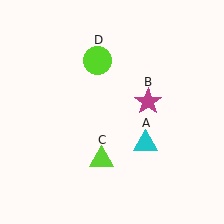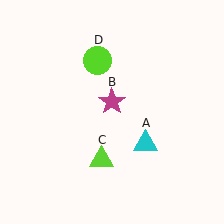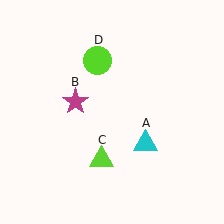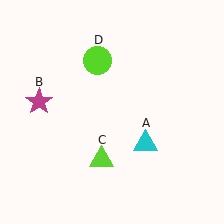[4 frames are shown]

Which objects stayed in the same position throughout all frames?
Cyan triangle (object A) and lime triangle (object C) and lime circle (object D) remained stationary.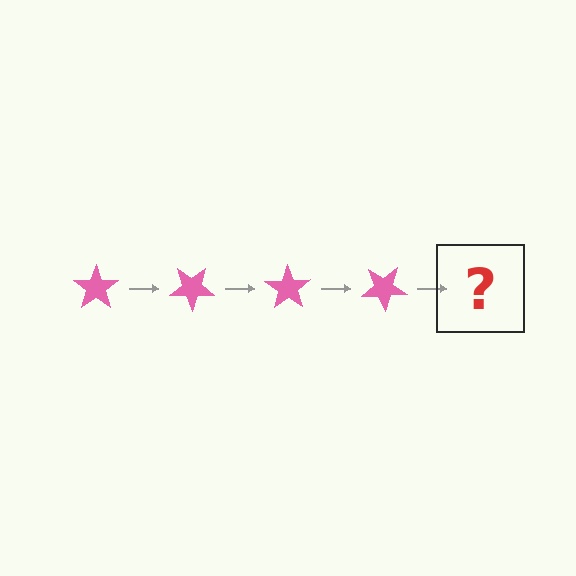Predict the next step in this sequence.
The next step is a pink star rotated 140 degrees.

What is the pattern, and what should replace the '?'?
The pattern is that the star rotates 35 degrees each step. The '?' should be a pink star rotated 140 degrees.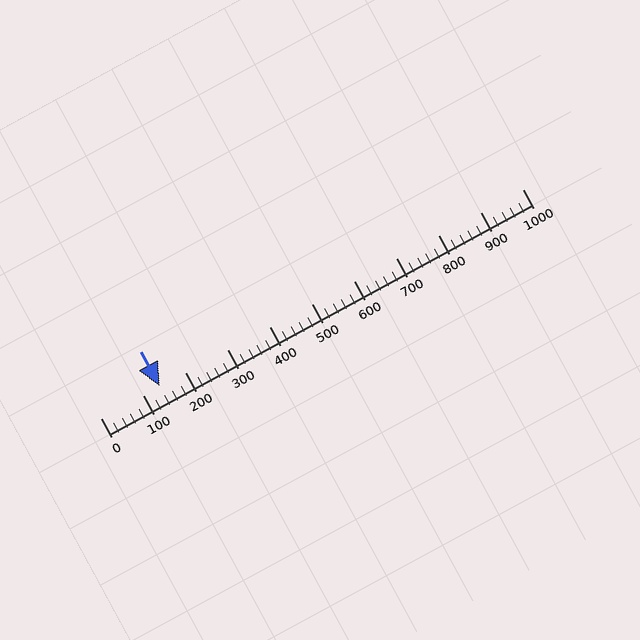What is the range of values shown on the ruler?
The ruler shows values from 0 to 1000.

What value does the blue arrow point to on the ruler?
The blue arrow points to approximately 140.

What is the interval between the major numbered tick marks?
The major tick marks are spaced 100 units apart.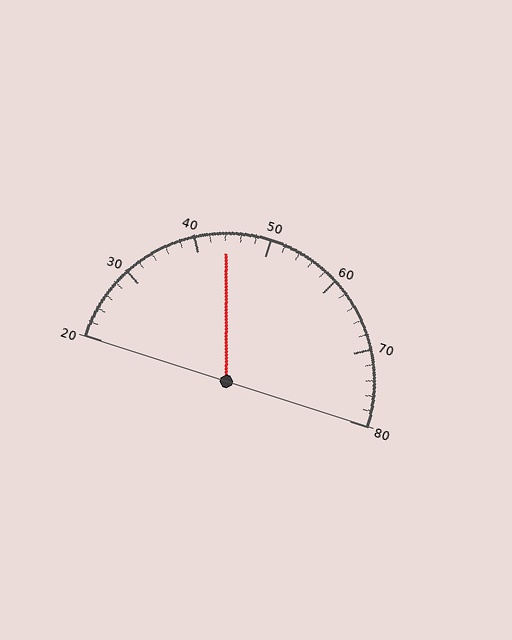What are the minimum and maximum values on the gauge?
The gauge ranges from 20 to 80.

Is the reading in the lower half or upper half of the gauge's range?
The reading is in the lower half of the range (20 to 80).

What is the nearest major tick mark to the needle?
The nearest major tick mark is 40.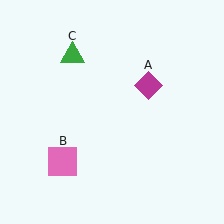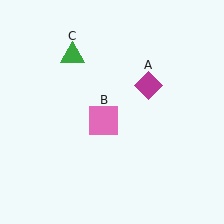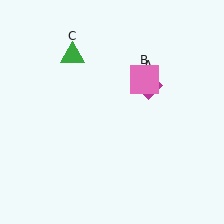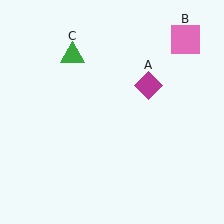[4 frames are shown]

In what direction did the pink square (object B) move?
The pink square (object B) moved up and to the right.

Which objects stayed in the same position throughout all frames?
Magenta diamond (object A) and green triangle (object C) remained stationary.